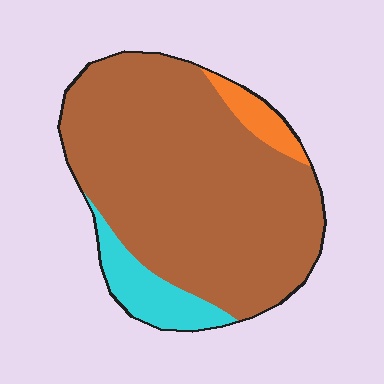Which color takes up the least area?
Orange, at roughly 5%.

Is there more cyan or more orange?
Cyan.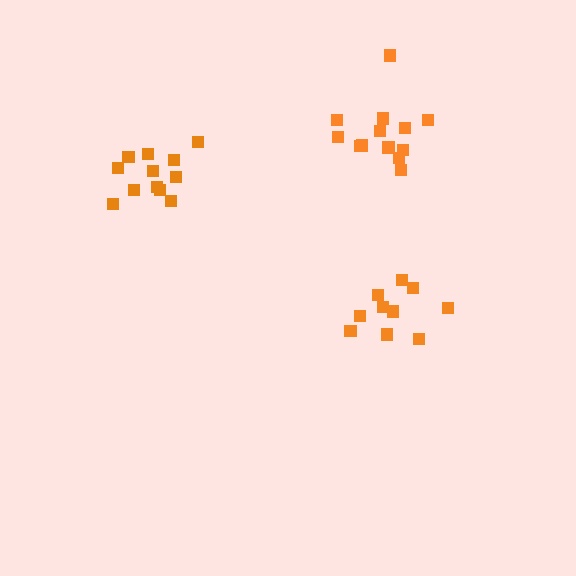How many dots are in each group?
Group 1: 12 dots, Group 2: 10 dots, Group 3: 13 dots (35 total).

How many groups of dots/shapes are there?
There are 3 groups.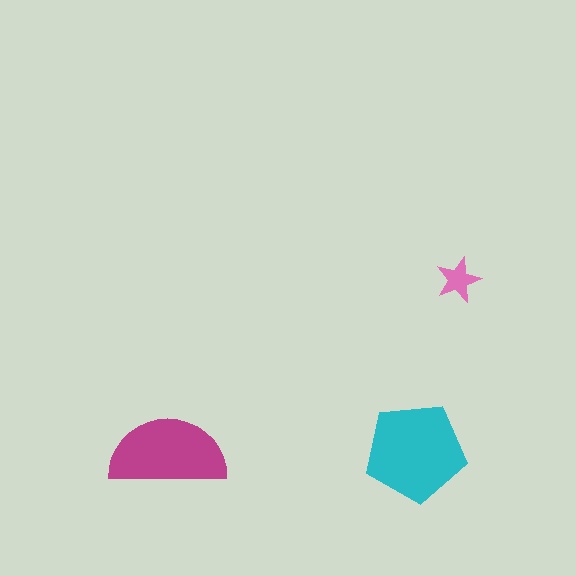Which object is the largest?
The cyan pentagon.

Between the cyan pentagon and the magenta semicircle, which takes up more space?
The cyan pentagon.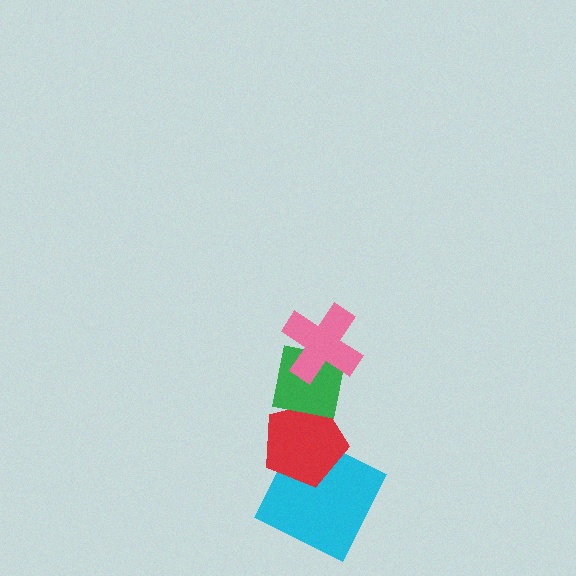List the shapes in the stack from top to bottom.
From top to bottom: the pink cross, the green square, the red pentagon, the cyan square.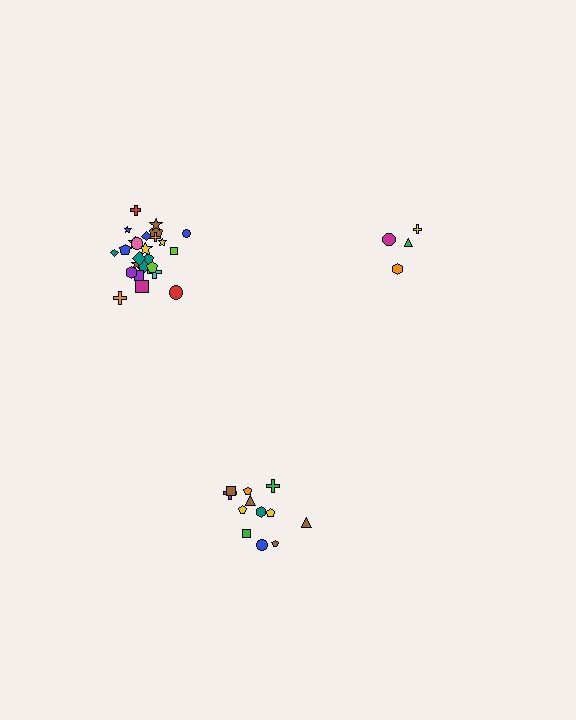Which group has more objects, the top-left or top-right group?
The top-left group.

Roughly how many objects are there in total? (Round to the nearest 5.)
Roughly 40 objects in total.